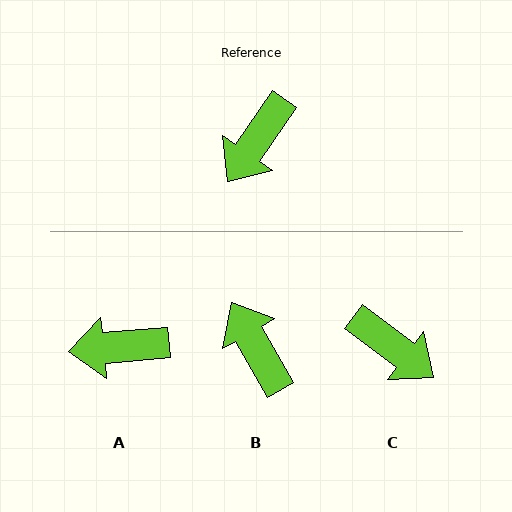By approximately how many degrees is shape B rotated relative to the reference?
Approximately 116 degrees clockwise.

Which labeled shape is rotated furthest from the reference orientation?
B, about 116 degrees away.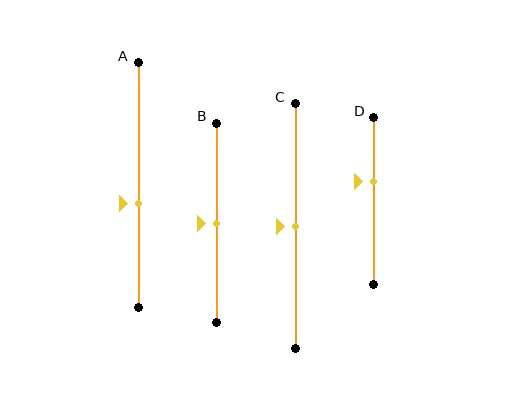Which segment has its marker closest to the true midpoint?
Segment B has its marker closest to the true midpoint.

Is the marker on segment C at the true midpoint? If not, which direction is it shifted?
Yes, the marker on segment C is at the true midpoint.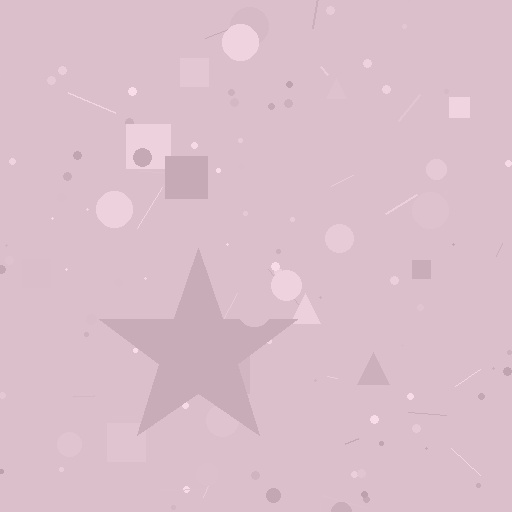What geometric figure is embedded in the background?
A star is embedded in the background.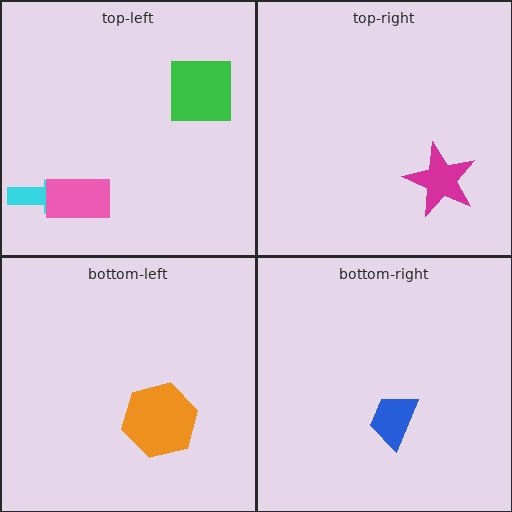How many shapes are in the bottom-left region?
1.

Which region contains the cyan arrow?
The top-left region.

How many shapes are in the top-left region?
3.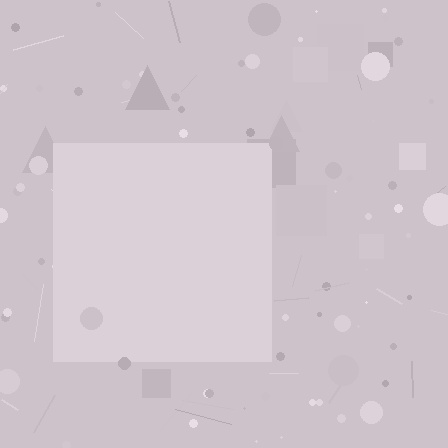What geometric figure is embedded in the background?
A square is embedded in the background.